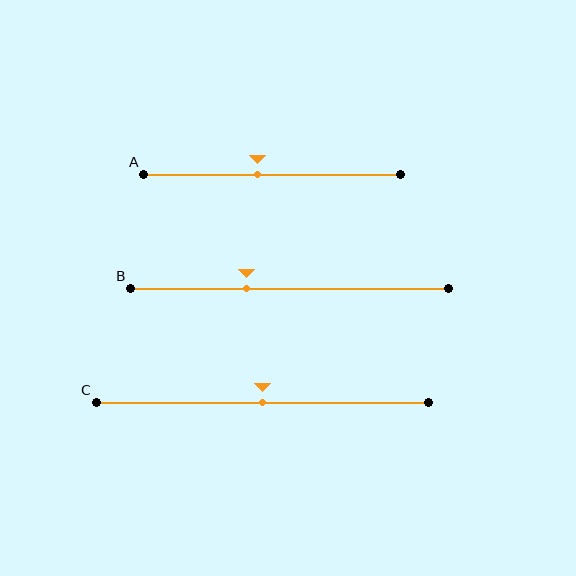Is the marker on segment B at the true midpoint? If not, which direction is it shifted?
No, the marker on segment B is shifted to the left by about 14% of the segment length.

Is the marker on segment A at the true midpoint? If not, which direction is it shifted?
No, the marker on segment A is shifted to the left by about 6% of the segment length.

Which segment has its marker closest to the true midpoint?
Segment C has its marker closest to the true midpoint.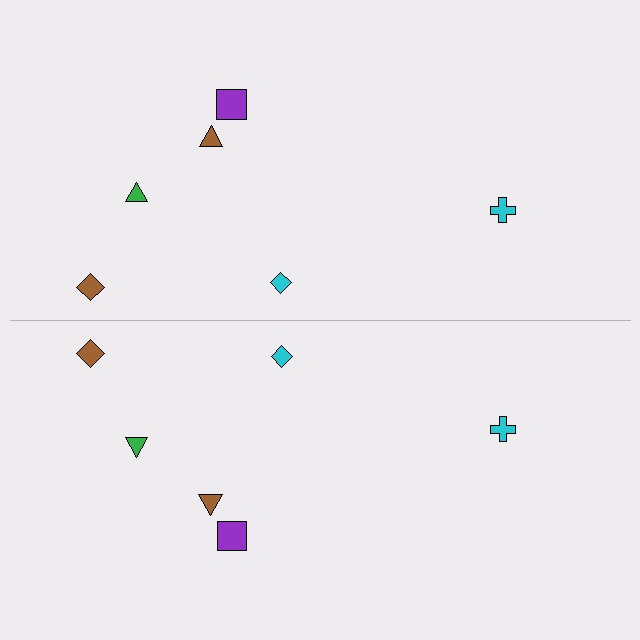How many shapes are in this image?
There are 12 shapes in this image.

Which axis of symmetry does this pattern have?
The pattern has a horizontal axis of symmetry running through the center of the image.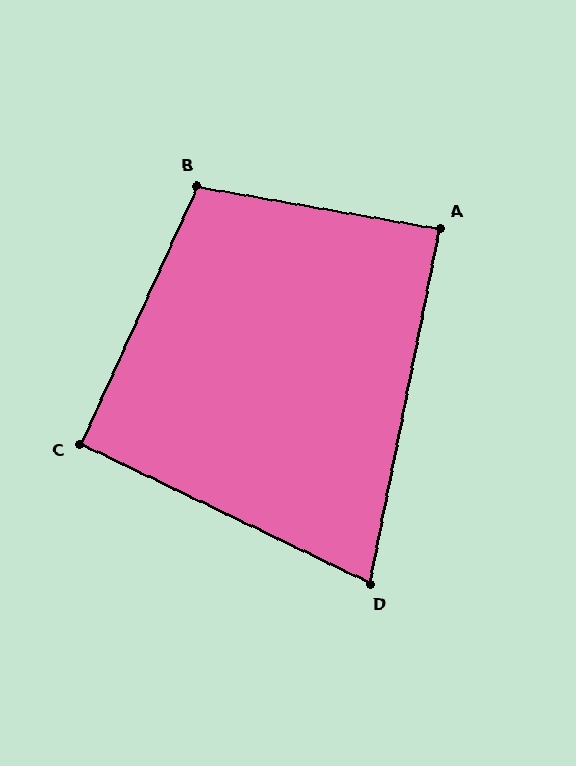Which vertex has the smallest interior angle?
D, at approximately 76 degrees.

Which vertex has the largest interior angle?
B, at approximately 104 degrees.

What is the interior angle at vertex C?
Approximately 91 degrees (approximately right).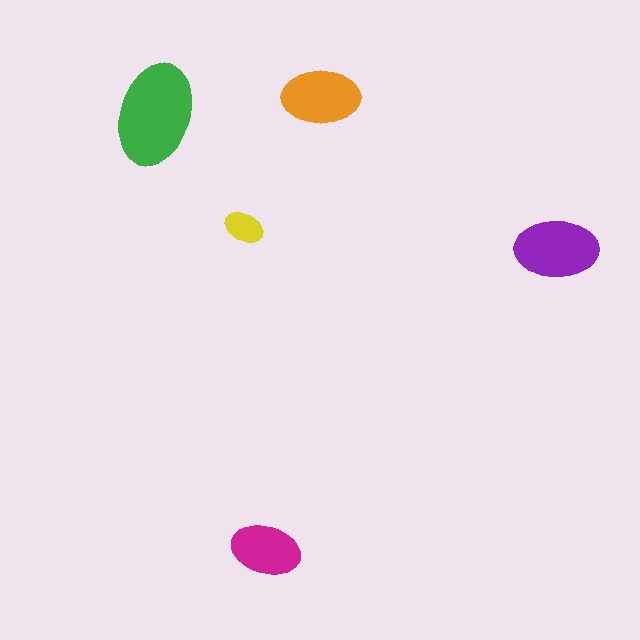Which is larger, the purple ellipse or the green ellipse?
The green one.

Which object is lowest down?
The magenta ellipse is bottommost.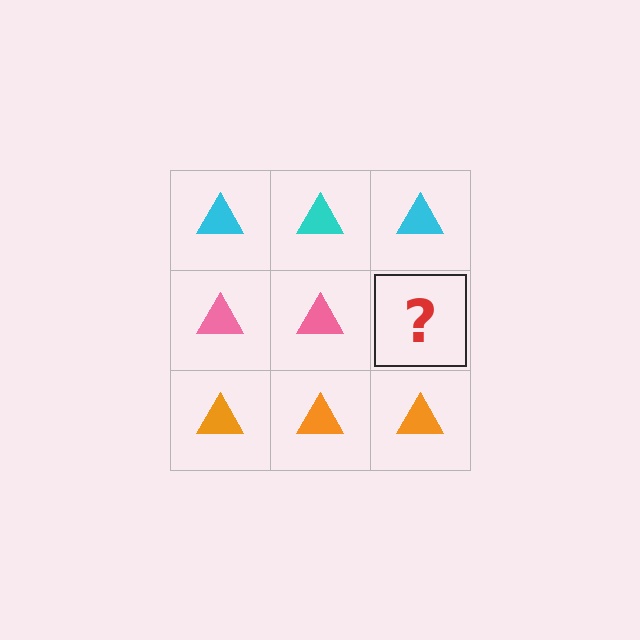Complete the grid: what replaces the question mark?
The question mark should be replaced with a pink triangle.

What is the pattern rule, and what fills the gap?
The rule is that each row has a consistent color. The gap should be filled with a pink triangle.